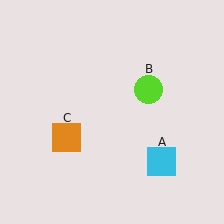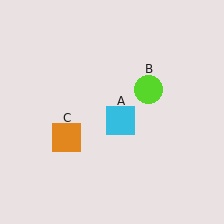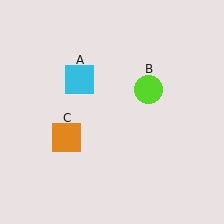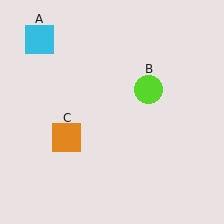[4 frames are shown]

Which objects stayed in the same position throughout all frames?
Lime circle (object B) and orange square (object C) remained stationary.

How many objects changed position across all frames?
1 object changed position: cyan square (object A).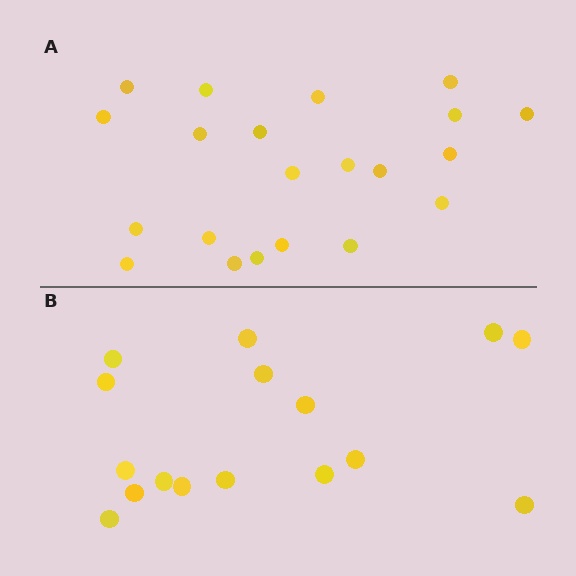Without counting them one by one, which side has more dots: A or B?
Region A (the top region) has more dots.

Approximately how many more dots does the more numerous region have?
Region A has about 5 more dots than region B.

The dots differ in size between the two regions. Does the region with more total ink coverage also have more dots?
No. Region B has more total ink coverage because its dots are larger, but region A actually contains more individual dots. Total area can be misleading — the number of items is what matters here.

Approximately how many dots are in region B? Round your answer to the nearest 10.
About 20 dots. (The exact count is 16, which rounds to 20.)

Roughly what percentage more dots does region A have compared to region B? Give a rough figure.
About 30% more.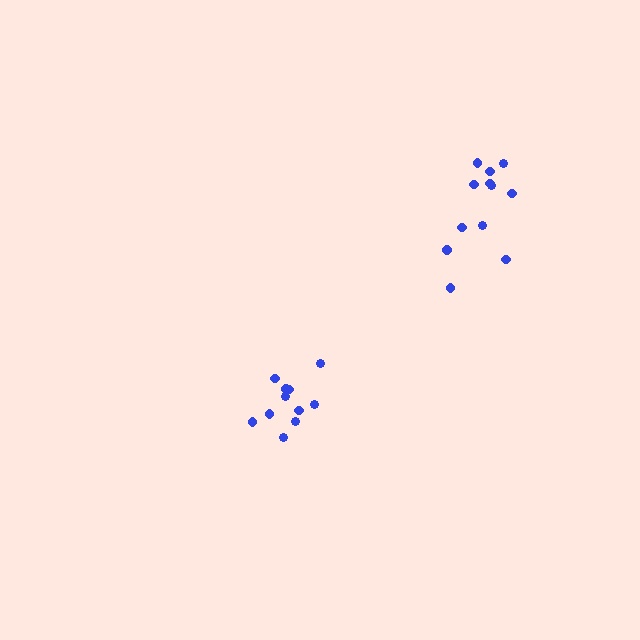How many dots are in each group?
Group 1: 12 dots, Group 2: 11 dots (23 total).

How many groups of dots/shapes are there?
There are 2 groups.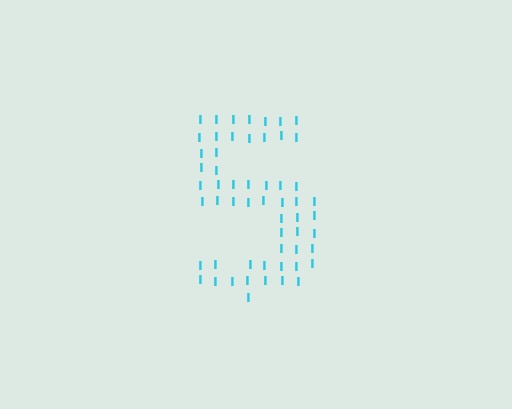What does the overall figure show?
The overall figure shows the digit 5.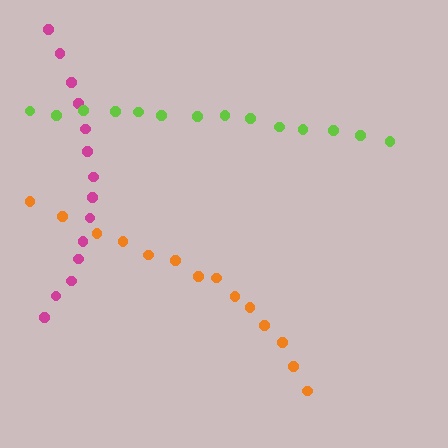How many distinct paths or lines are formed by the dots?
There are 3 distinct paths.